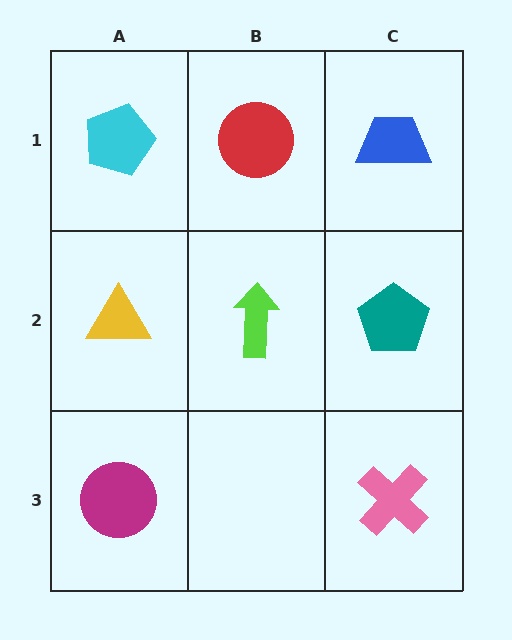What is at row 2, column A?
A yellow triangle.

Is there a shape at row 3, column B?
No, that cell is empty.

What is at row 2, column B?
A lime arrow.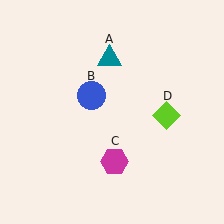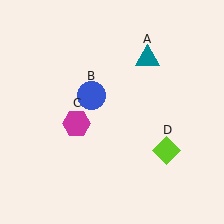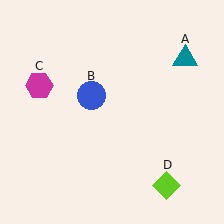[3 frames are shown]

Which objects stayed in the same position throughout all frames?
Blue circle (object B) remained stationary.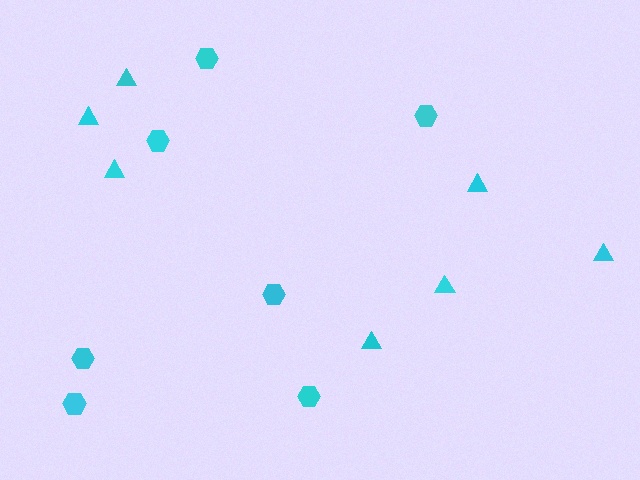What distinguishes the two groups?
There are 2 groups: one group of triangles (7) and one group of hexagons (7).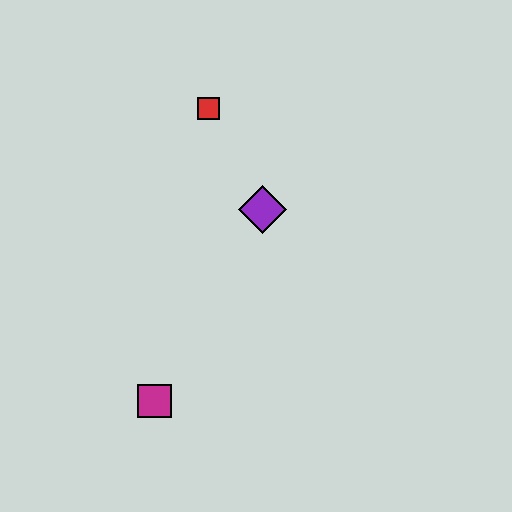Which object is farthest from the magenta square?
The red square is farthest from the magenta square.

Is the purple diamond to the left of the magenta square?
No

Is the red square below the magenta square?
No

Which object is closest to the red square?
The purple diamond is closest to the red square.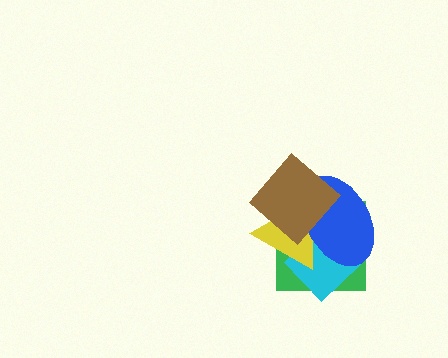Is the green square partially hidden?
Yes, it is partially covered by another shape.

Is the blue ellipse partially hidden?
Yes, it is partially covered by another shape.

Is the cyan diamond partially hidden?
Yes, it is partially covered by another shape.